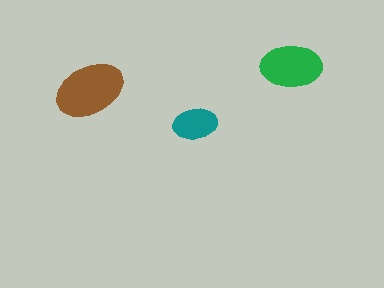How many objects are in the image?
There are 3 objects in the image.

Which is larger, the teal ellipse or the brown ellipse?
The brown one.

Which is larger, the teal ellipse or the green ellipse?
The green one.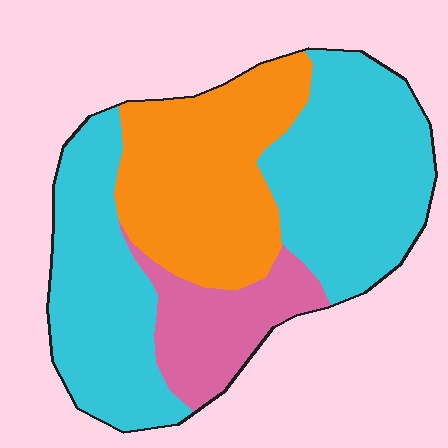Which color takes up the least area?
Pink, at roughly 15%.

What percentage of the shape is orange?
Orange takes up about one third (1/3) of the shape.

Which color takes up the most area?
Cyan, at roughly 55%.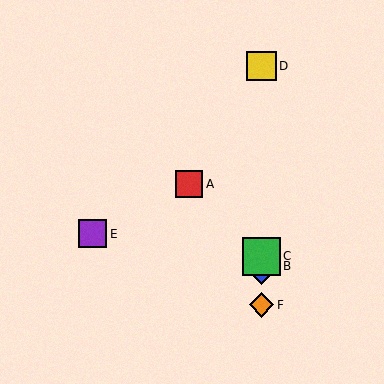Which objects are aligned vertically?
Objects B, C, D, F are aligned vertically.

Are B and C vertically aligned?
Yes, both are at x≈261.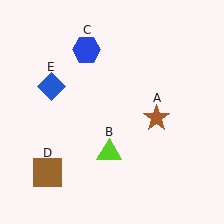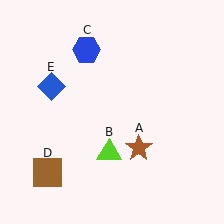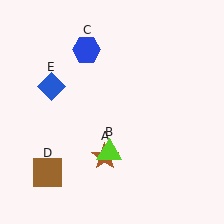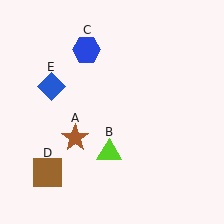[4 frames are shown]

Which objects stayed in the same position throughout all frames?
Lime triangle (object B) and blue hexagon (object C) and brown square (object D) and blue diamond (object E) remained stationary.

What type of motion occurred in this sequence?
The brown star (object A) rotated clockwise around the center of the scene.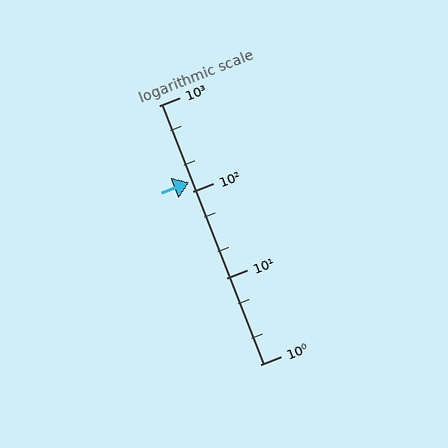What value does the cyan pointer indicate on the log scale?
The pointer indicates approximately 130.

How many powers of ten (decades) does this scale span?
The scale spans 3 decades, from 1 to 1000.